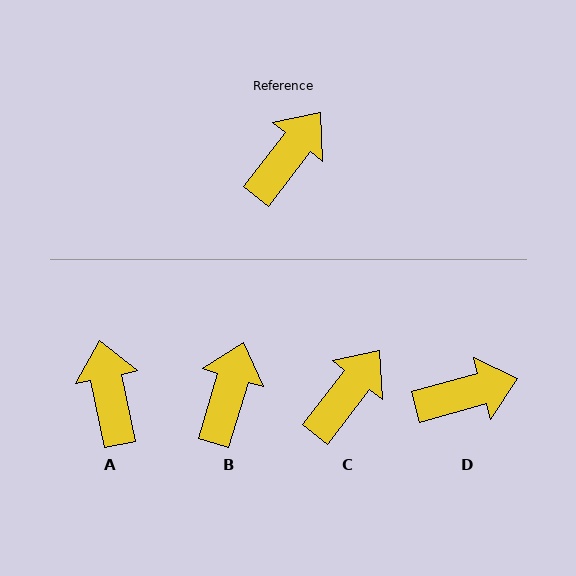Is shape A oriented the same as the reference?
No, it is off by about 49 degrees.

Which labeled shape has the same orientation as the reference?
C.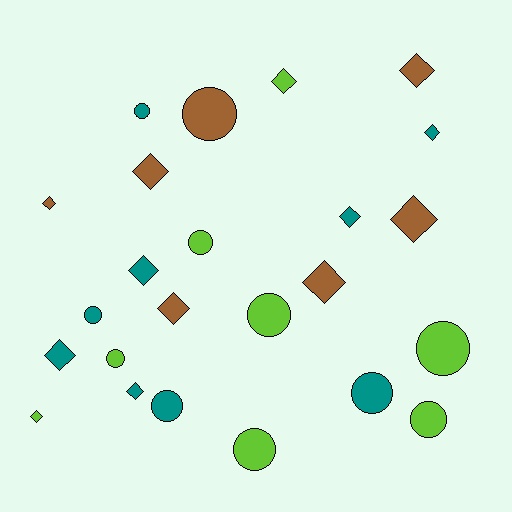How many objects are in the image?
There are 24 objects.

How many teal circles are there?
There are 4 teal circles.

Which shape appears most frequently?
Diamond, with 13 objects.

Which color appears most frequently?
Teal, with 9 objects.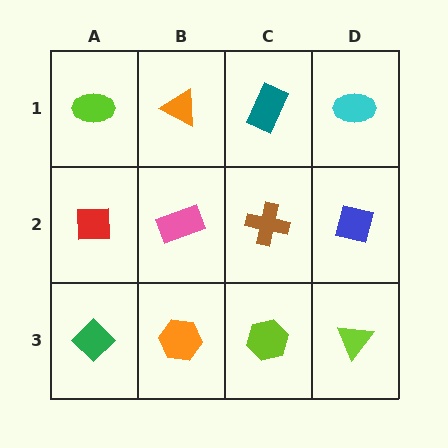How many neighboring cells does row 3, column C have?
3.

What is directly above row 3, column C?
A brown cross.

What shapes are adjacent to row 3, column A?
A red square (row 2, column A), an orange hexagon (row 3, column B).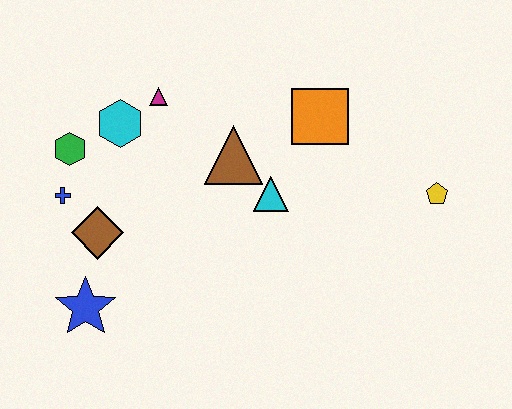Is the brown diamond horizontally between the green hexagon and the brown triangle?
Yes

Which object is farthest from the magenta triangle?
The yellow pentagon is farthest from the magenta triangle.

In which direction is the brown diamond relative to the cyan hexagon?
The brown diamond is below the cyan hexagon.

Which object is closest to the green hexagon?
The blue cross is closest to the green hexagon.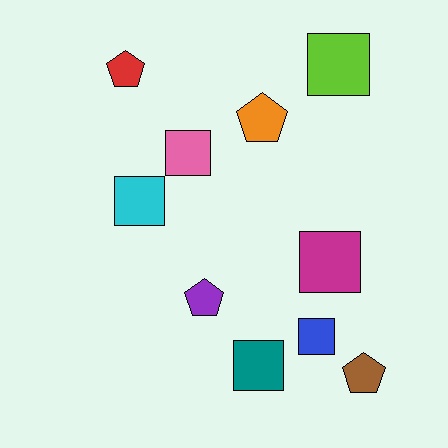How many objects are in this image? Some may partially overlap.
There are 10 objects.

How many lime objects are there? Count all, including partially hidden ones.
There is 1 lime object.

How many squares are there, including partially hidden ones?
There are 6 squares.